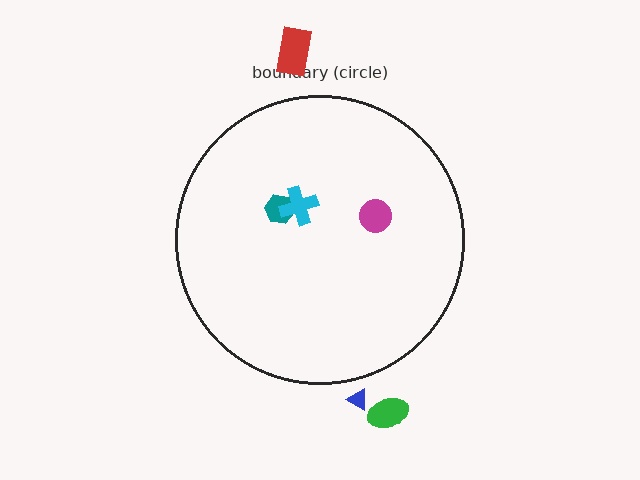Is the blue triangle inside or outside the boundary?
Outside.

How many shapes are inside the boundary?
3 inside, 3 outside.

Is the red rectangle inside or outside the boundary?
Outside.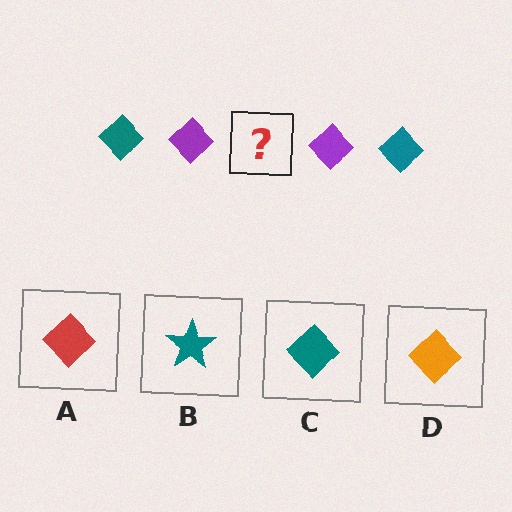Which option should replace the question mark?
Option C.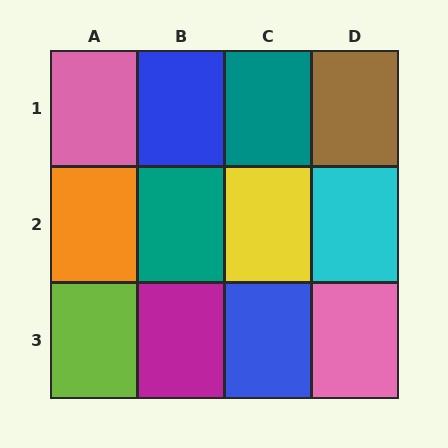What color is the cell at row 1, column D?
Brown.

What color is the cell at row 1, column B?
Blue.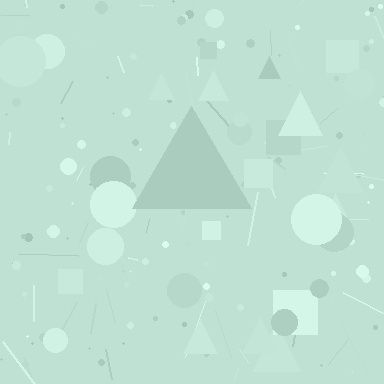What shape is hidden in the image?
A triangle is hidden in the image.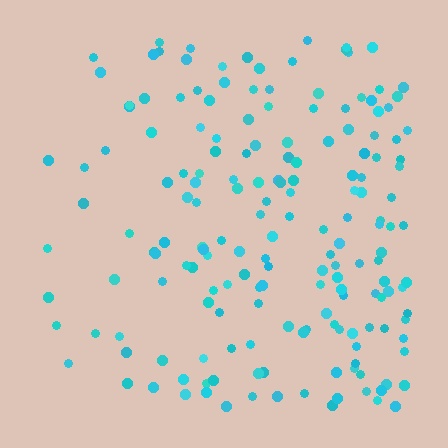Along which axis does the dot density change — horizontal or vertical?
Horizontal.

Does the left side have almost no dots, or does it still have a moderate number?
Still a moderate number, just noticeably fewer than the right.